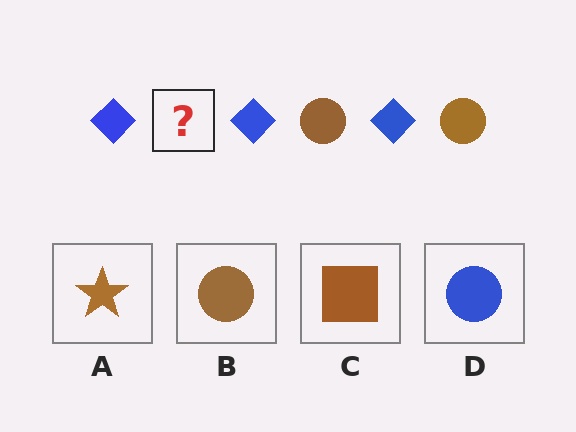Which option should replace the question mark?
Option B.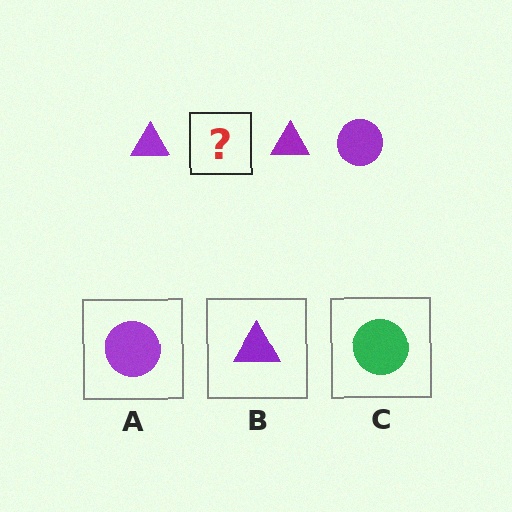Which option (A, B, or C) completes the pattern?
A.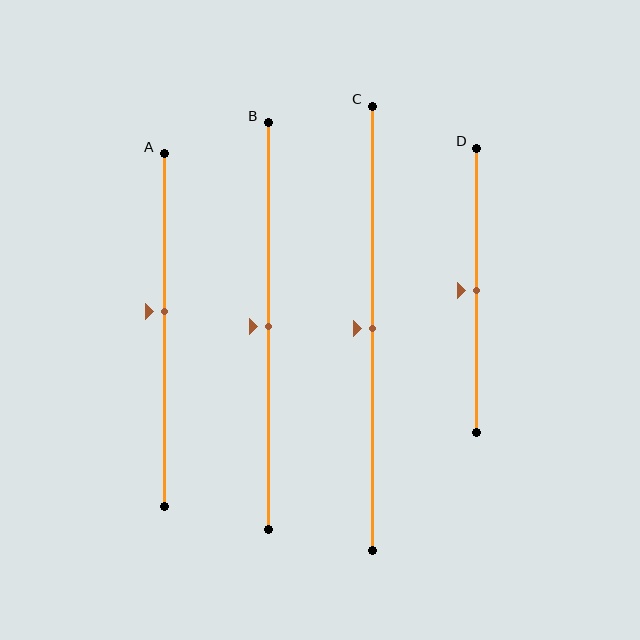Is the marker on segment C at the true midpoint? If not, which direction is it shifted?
Yes, the marker on segment C is at the true midpoint.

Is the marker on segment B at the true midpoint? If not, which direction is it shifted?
Yes, the marker on segment B is at the true midpoint.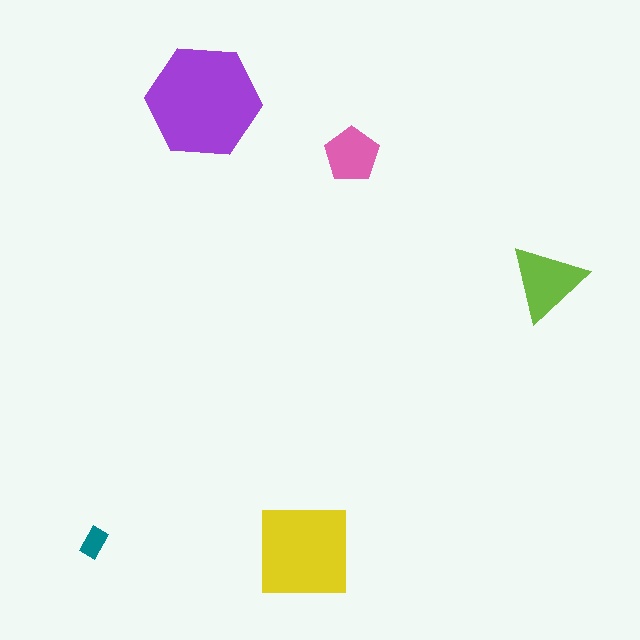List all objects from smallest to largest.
The teal rectangle, the pink pentagon, the lime triangle, the yellow square, the purple hexagon.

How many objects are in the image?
There are 5 objects in the image.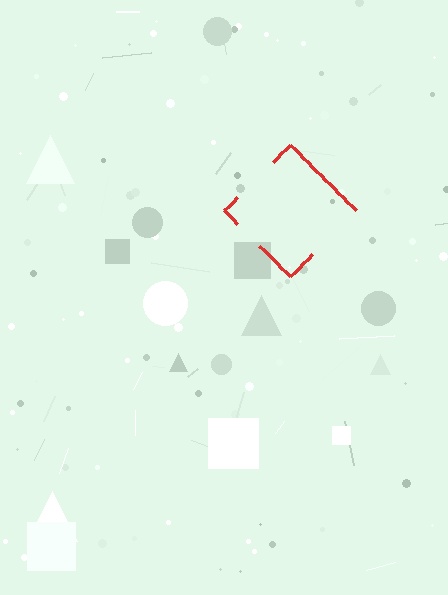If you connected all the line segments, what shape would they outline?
They would outline a diamond.